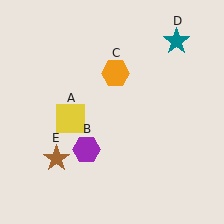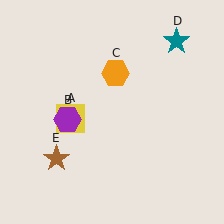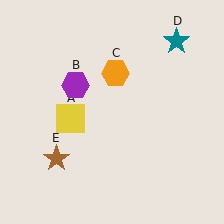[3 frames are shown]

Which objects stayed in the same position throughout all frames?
Yellow square (object A) and orange hexagon (object C) and teal star (object D) and brown star (object E) remained stationary.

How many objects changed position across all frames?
1 object changed position: purple hexagon (object B).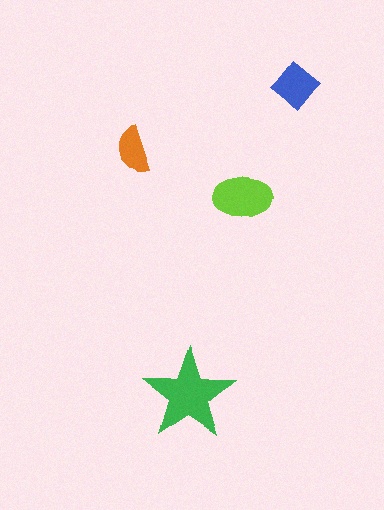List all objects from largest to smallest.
The green star, the lime ellipse, the blue diamond, the orange semicircle.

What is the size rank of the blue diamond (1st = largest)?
3rd.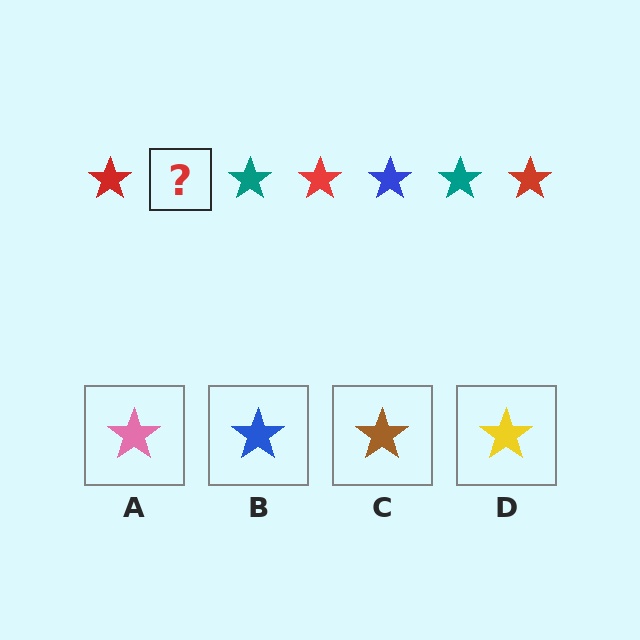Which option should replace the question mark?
Option B.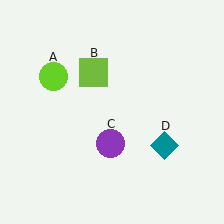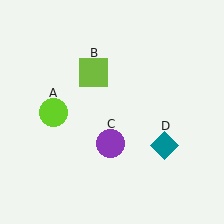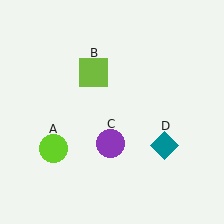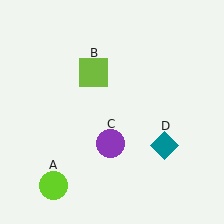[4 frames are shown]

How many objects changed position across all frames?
1 object changed position: lime circle (object A).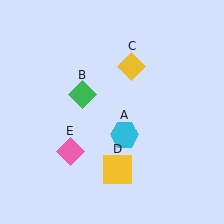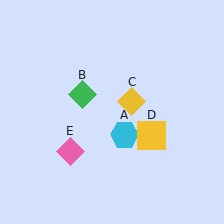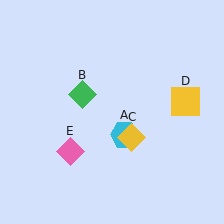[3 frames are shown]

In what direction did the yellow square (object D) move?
The yellow square (object D) moved up and to the right.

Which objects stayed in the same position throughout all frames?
Cyan hexagon (object A) and green diamond (object B) and pink diamond (object E) remained stationary.